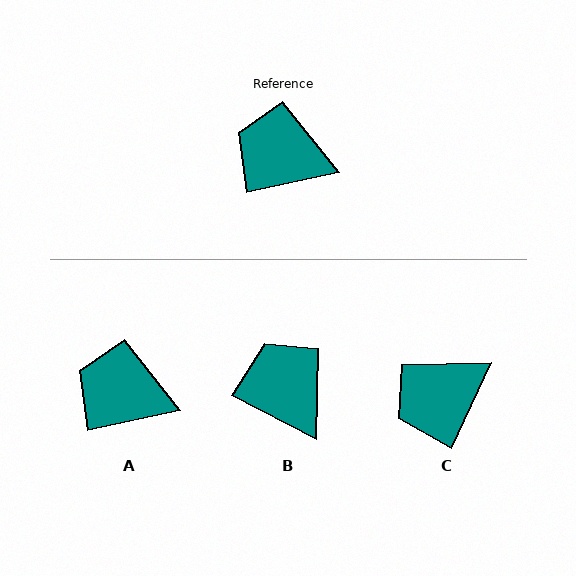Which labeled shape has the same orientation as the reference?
A.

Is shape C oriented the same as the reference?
No, it is off by about 52 degrees.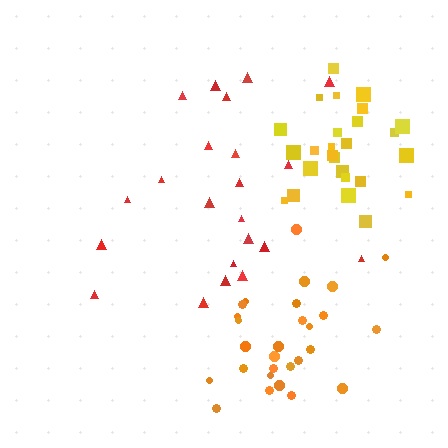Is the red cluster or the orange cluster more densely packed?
Orange.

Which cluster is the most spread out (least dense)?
Red.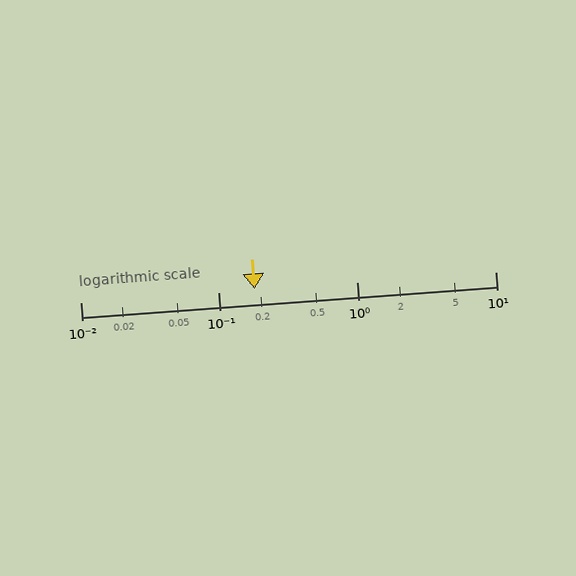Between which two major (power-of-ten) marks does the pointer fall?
The pointer is between 0.1 and 1.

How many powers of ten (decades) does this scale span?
The scale spans 3 decades, from 0.01 to 10.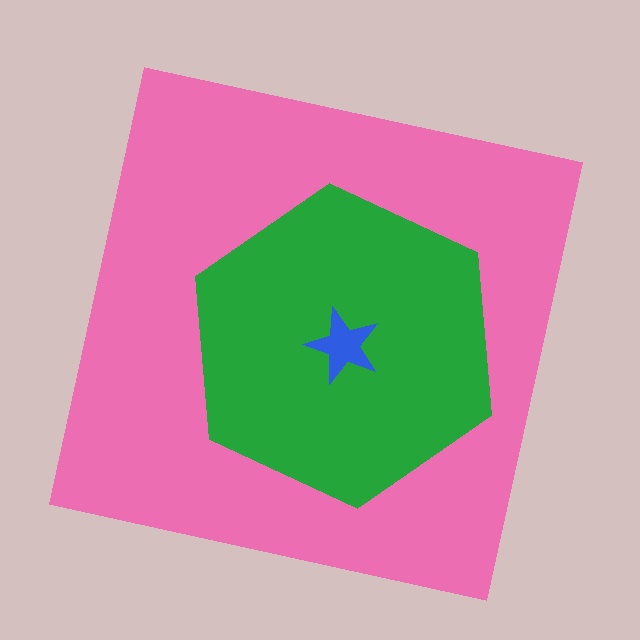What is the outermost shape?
The pink square.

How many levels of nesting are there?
3.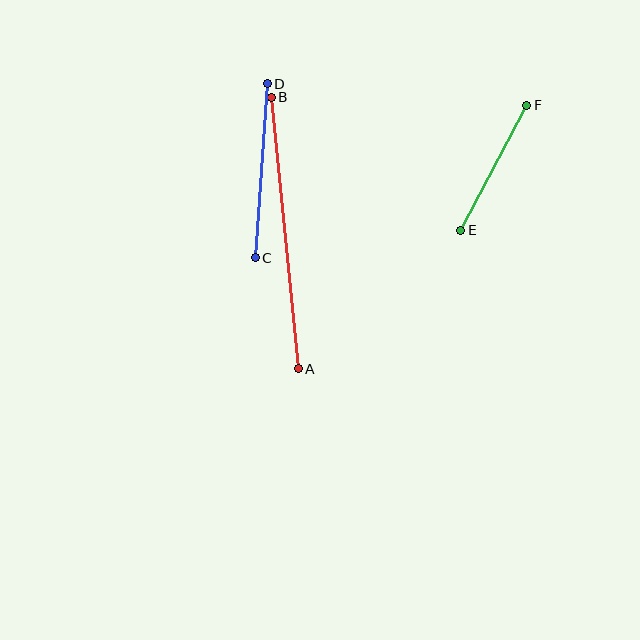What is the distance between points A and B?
The distance is approximately 273 pixels.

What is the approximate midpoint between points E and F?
The midpoint is at approximately (494, 168) pixels.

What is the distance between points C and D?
The distance is approximately 175 pixels.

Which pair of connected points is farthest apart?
Points A and B are farthest apart.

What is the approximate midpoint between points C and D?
The midpoint is at approximately (261, 171) pixels.